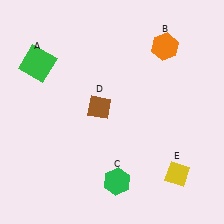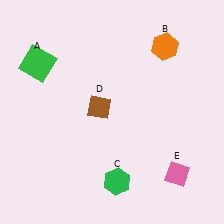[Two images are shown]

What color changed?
The diamond (E) changed from yellow in Image 1 to pink in Image 2.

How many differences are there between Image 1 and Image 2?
There is 1 difference between the two images.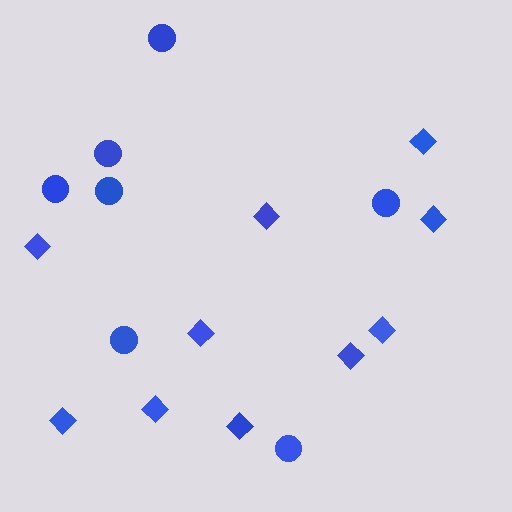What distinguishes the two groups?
There are 2 groups: one group of diamonds (10) and one group of circles (7).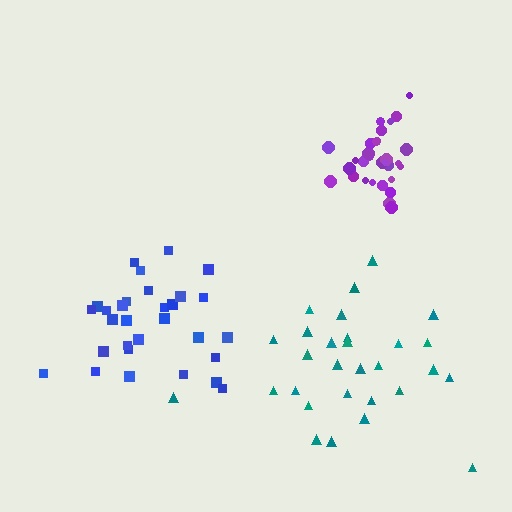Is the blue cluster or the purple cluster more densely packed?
Purple.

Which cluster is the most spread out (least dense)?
Teal.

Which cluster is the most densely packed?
Purple.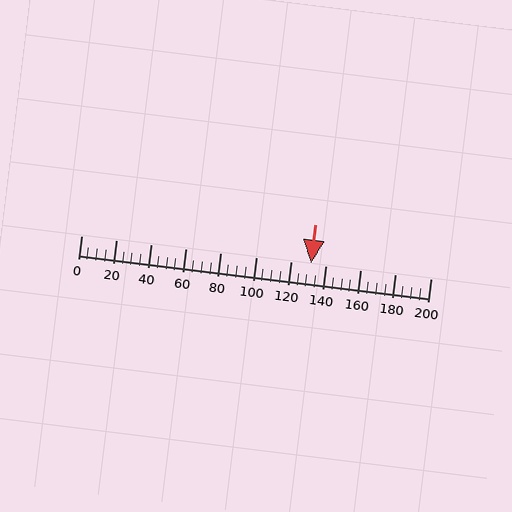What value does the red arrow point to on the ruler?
The red arrow points to approximately 131.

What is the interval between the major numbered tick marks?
The major tick marks are spaced 20 units apart.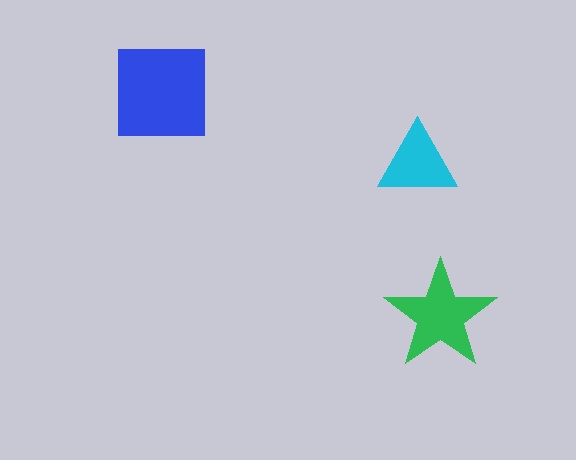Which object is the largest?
The blue square.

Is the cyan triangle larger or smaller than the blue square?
Smaller.